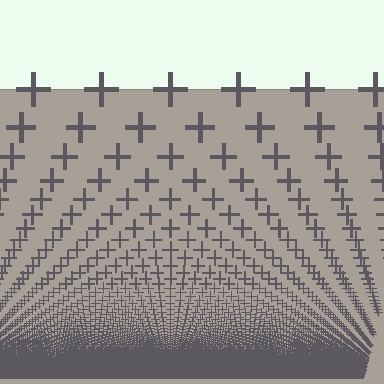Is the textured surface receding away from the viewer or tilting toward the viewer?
The surface appears to tilt toward the viewer. Texture elements get larger and sparser toward the top.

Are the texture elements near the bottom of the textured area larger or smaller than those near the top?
Smaller. The gradient is inverted — elements near the bottom are smaller and denser.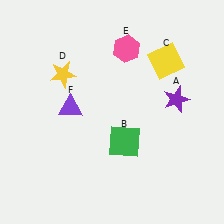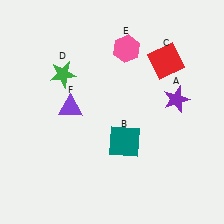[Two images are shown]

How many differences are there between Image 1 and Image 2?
There are 3 differences between the two images.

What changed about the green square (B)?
In Image 1, B is green. In Image 2, it changed to teal.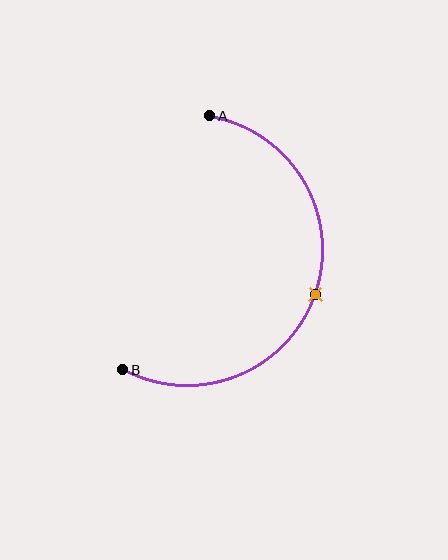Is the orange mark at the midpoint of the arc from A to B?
Yes. The orange mark lies on the arc at equal arc-length from both A and B — it is the arc midpoint.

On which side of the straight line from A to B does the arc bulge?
The arc bulges to the right of the straight line connecting A and B.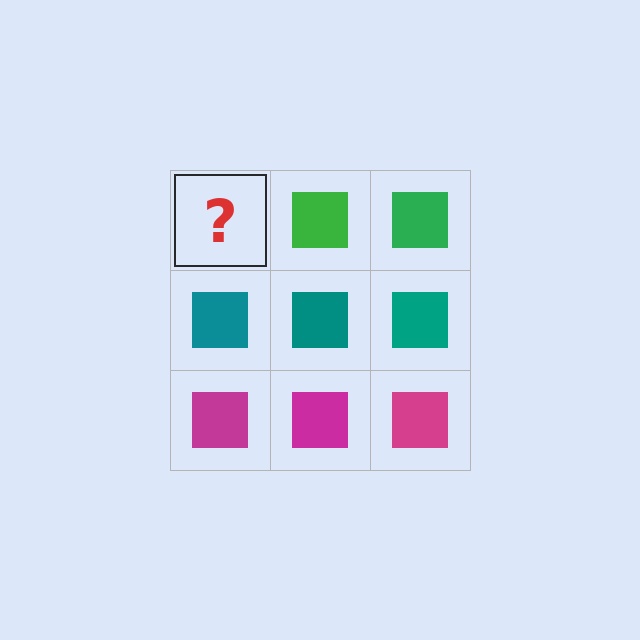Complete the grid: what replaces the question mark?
The question mark should be replaced with a green square.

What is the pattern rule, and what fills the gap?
The rule is that each row has a consistent color. The gap should be filled with a green square.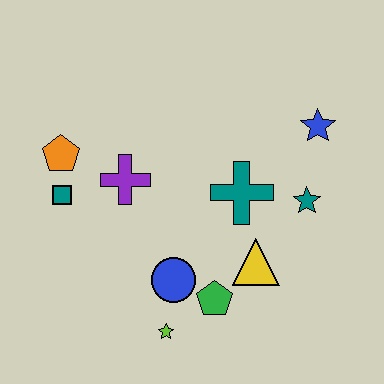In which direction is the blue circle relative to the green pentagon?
The blue circle is to the left of the green pentagon.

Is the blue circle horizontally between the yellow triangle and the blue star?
No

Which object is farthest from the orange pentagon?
The blue star is farthest from the orange pentagon.